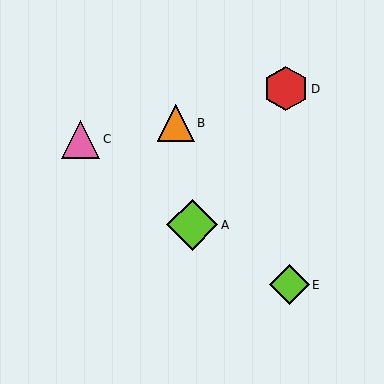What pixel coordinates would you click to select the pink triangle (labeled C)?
Click at (81, 139) to select the pink triangle C.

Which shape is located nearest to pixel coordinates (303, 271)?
The lime diamond (labeled E) at (289, 285) is nearest to that location.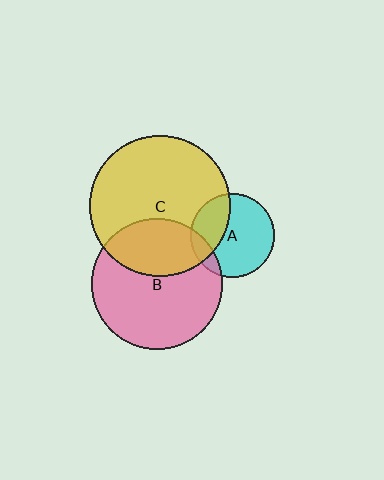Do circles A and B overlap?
Yes.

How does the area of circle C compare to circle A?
Approximately 2.8 times.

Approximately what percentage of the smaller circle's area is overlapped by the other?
Approximately 10%.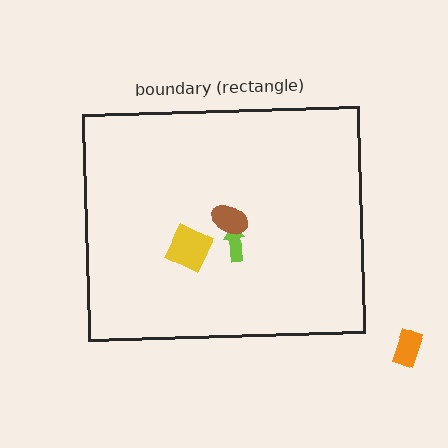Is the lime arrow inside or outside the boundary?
Inside.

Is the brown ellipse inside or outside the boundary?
Inside.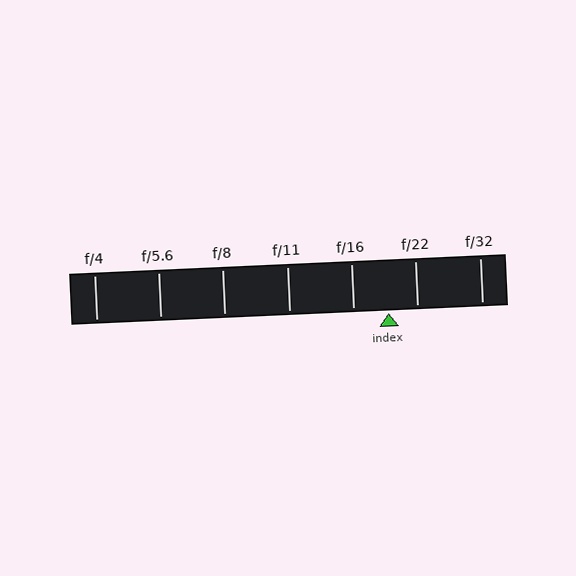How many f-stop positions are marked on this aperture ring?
There are 7 f-stop positions marked.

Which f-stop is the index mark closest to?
The index mark is closest to f/22.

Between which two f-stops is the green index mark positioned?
The index mark is between f/16 and f/22.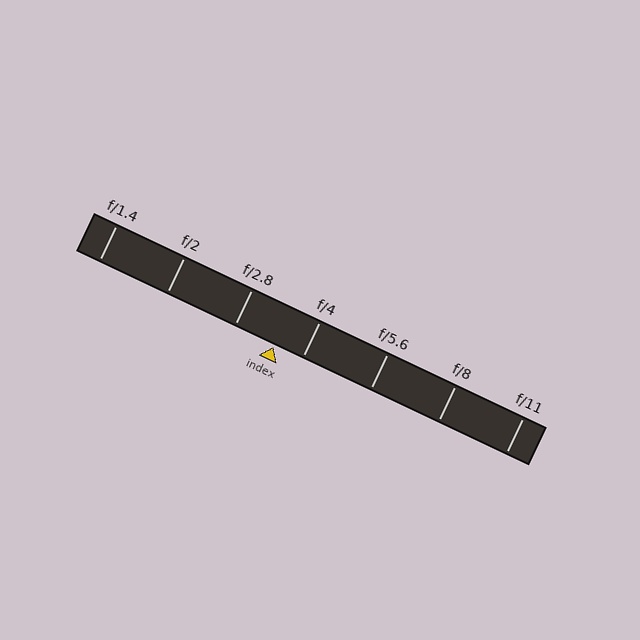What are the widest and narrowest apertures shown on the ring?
The widest aperture shown is f/1.4 and the narrowest is f/11.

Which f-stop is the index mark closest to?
The index mark is closest to f/4.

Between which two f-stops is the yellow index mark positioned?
The index mark is between f/2.8 and f/4.